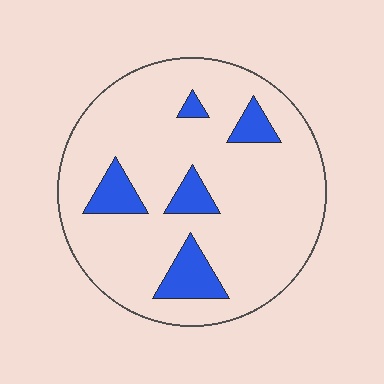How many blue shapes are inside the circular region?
5.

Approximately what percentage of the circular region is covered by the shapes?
Approximately 15%.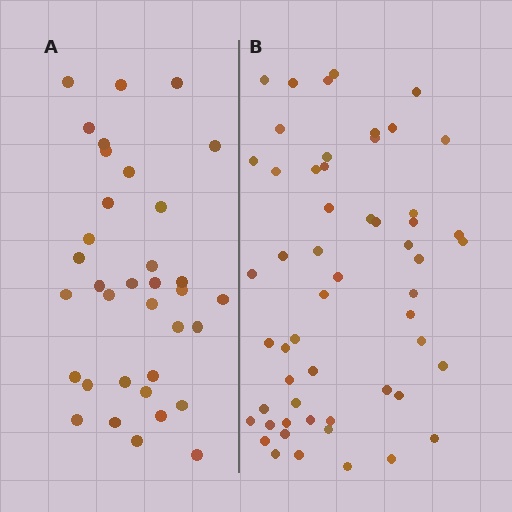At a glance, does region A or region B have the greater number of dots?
Region B (the right region) has more dots.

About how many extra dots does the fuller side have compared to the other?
Region B has approximately 20 more dots than region A.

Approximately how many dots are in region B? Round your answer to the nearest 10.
About 60 dots. (The exact count is 55, which rounds to 60.)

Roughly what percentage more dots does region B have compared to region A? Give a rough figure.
About 55% more.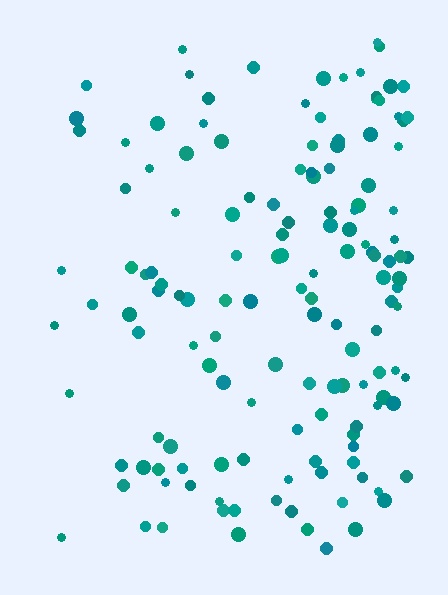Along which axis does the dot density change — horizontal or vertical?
Horizontal.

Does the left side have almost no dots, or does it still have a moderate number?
Still a moderate number, just noticeably fewer than the right.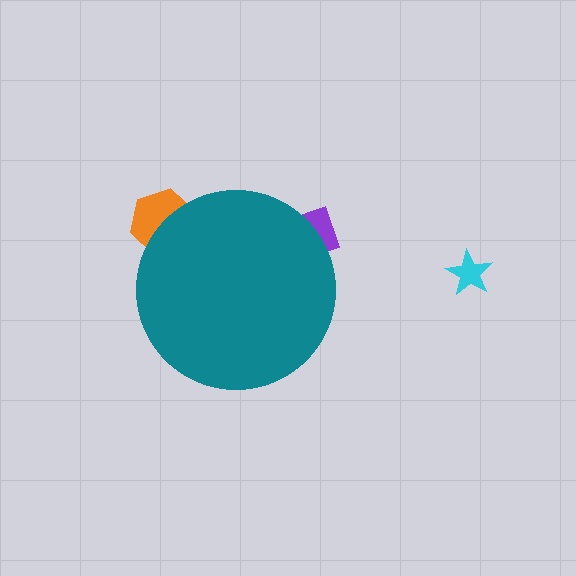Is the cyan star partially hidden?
No, the cyan star is fully visible.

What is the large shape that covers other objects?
A teal circle.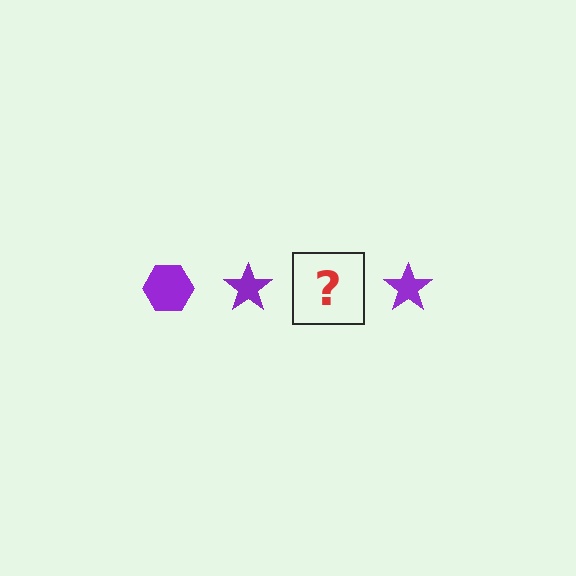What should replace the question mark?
The question mark should be replaced with a purple hexagon.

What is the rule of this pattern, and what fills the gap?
The rule is that the pattern cycles through hexagon, star shapes in purple. The gap should be filled with a purple hexagon.